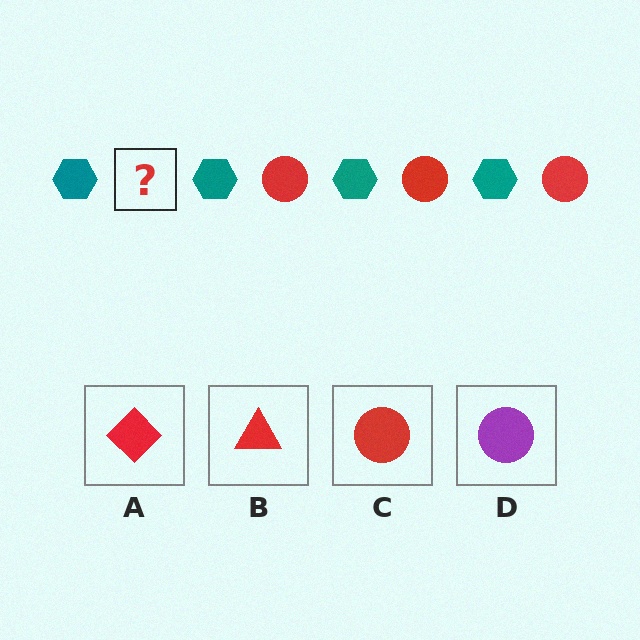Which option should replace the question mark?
Option C.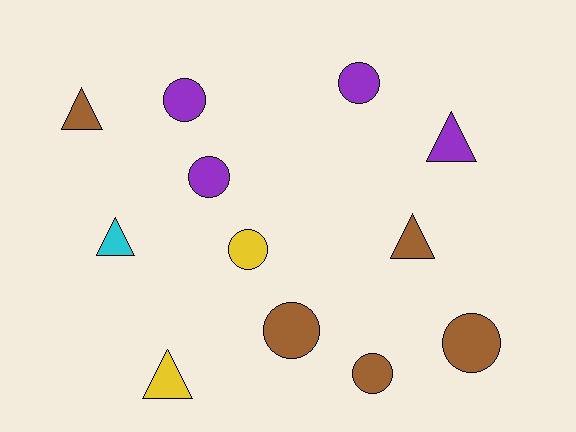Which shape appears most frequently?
Circle, with 7 objects.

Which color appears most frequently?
Brown, with 5 objects.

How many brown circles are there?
There are 3 brown circles.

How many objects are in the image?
There are 12 objects.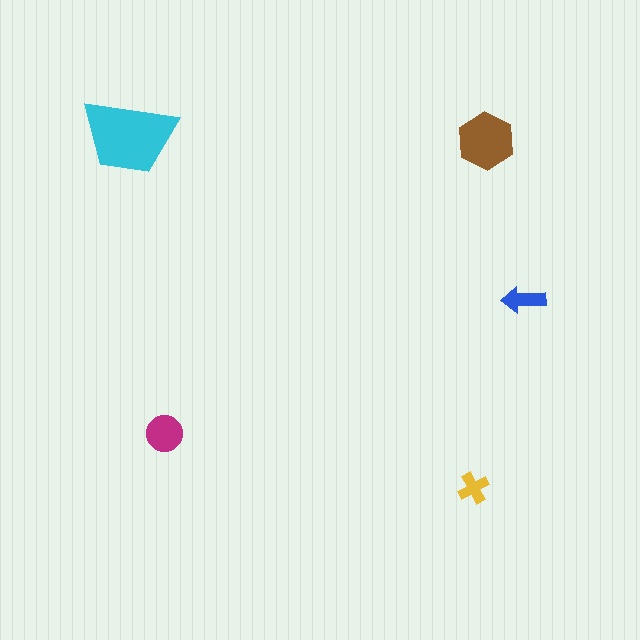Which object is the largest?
The cyan trapezoid.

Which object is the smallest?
The yellow cross.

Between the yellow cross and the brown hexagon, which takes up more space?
The brown hexagon.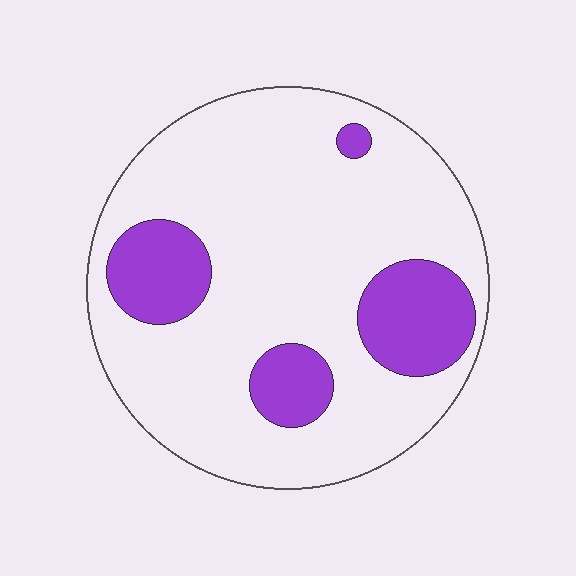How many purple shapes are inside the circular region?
4.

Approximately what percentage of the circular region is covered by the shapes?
Approximately 20%.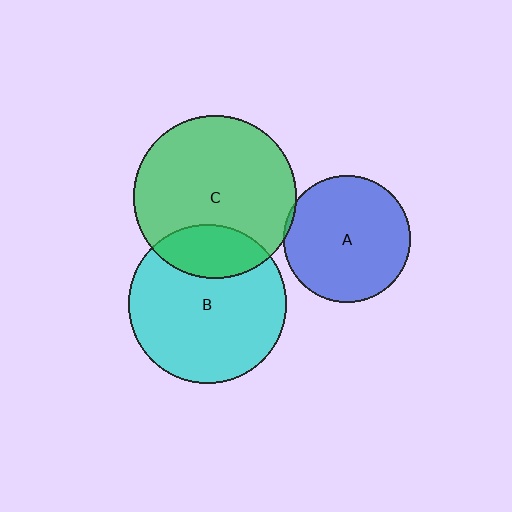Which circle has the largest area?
Circle C (green).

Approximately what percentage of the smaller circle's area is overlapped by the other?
Approximately 20%.